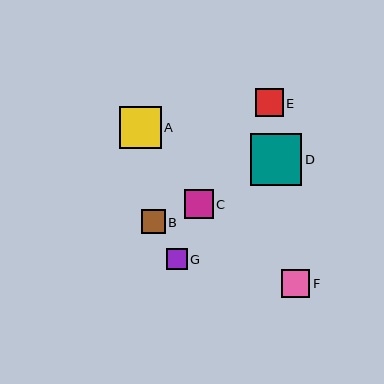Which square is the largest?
Square D is the largest with a size of approximately 52 pixels.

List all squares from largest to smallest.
From largest to smallest: D, A, C, F, E, B, G.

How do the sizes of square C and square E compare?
Square C and square E are approximately the same size.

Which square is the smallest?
Square G is the smallest with a size of approximately 21 pixels.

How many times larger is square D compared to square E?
Square D is approximately 1.9 times the size of square E.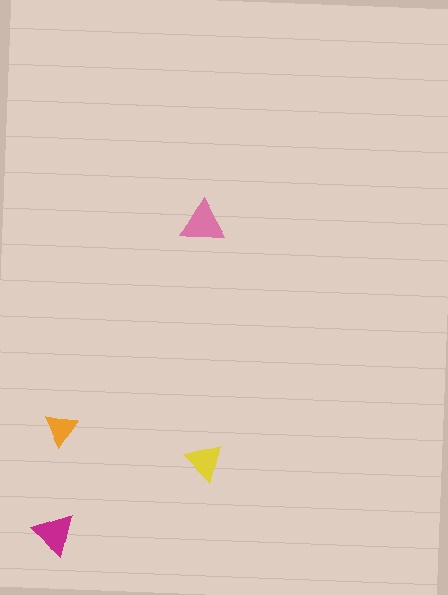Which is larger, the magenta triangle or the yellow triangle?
The magenta one.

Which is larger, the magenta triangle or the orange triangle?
The magenta one.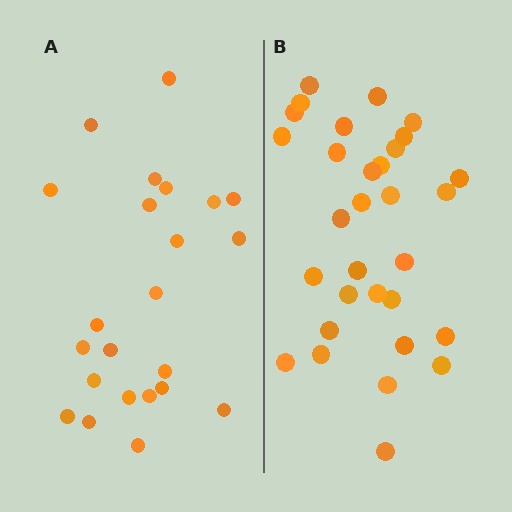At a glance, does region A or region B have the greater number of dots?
Region B (the right region) has more dots.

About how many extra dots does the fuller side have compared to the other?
Region B has roughly 8 or so more dots than region A.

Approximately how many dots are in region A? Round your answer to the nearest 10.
About 20 dots. (The exact count is 23, which rounds to 20.)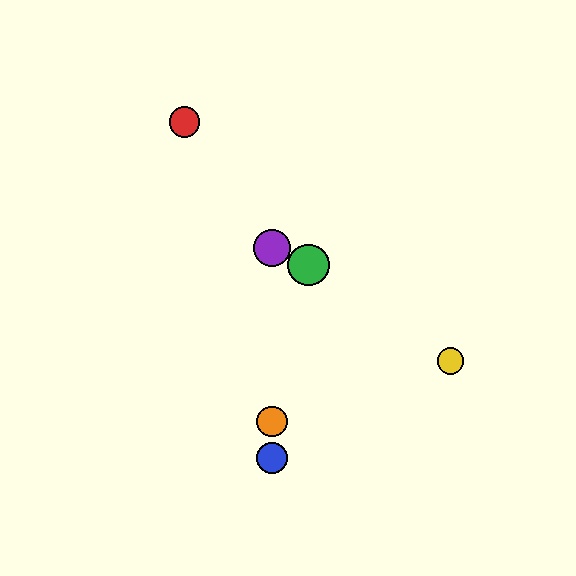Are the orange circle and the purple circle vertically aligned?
Yes, both are at x≈272.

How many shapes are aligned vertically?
3 shapes (the blue circle, the purple circle, the orange circle) are aligned vertically.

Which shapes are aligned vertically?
The blue circle, the purple circle, the orange circle are aligned vertically.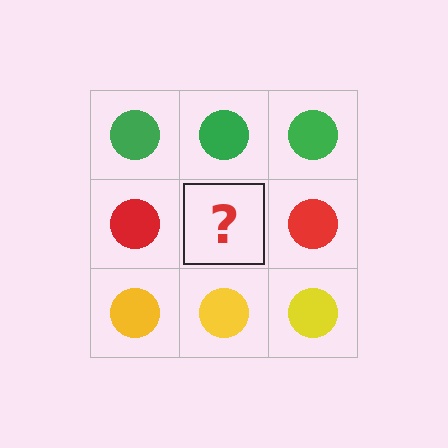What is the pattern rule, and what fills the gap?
The rule is that each row has a consistent color. The gap should be filled with a red circle.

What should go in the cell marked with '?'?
The missing cell should contain a red circle.